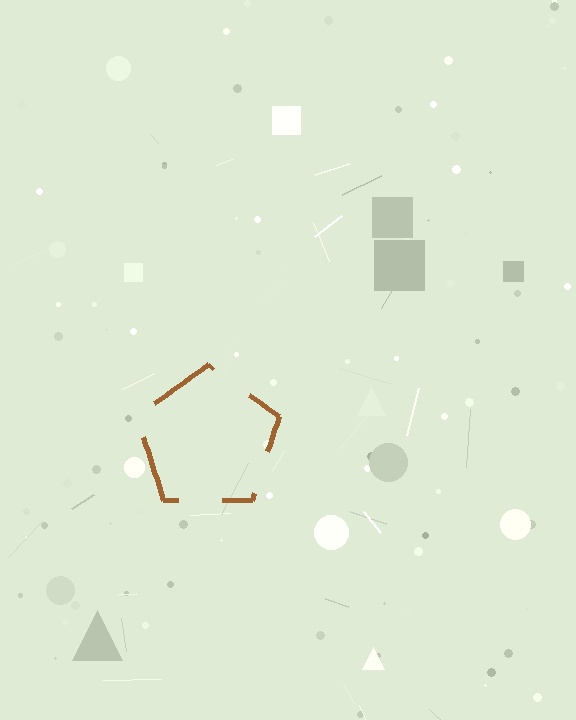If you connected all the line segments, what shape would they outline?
They would outline a pentagon.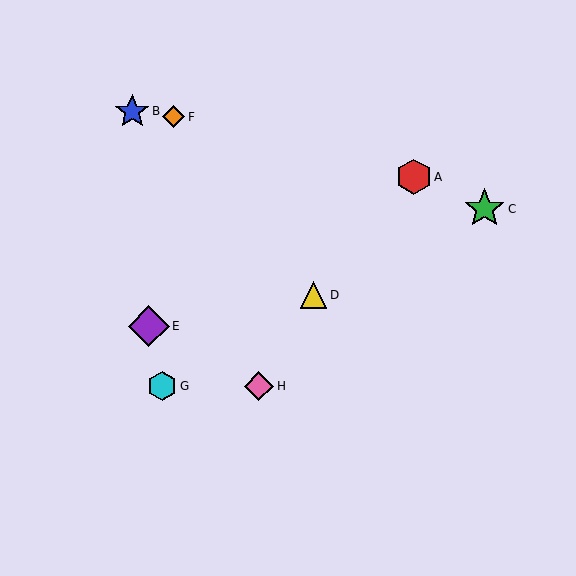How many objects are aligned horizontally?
2 objects (G, H) are aligned horizontally.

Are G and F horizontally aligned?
No, G is at y≈386 and F is at y≈117.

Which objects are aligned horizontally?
Objects G, H are aligned horizontally.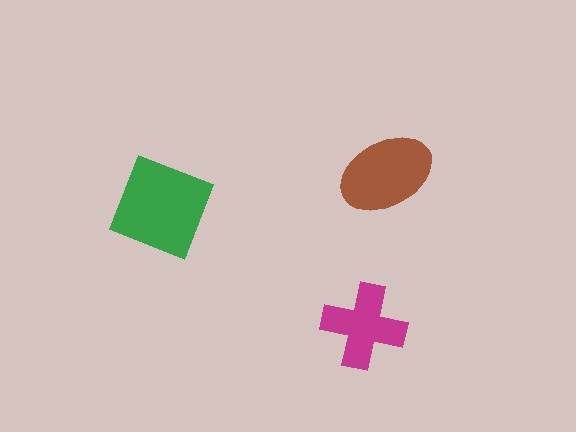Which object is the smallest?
The magenta cross.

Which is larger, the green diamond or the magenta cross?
The green diamond.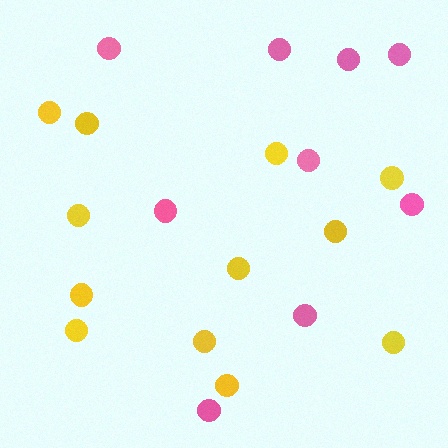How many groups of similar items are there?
There are 2 groups: one group of yellow circles (12) and one group of pink circles (9).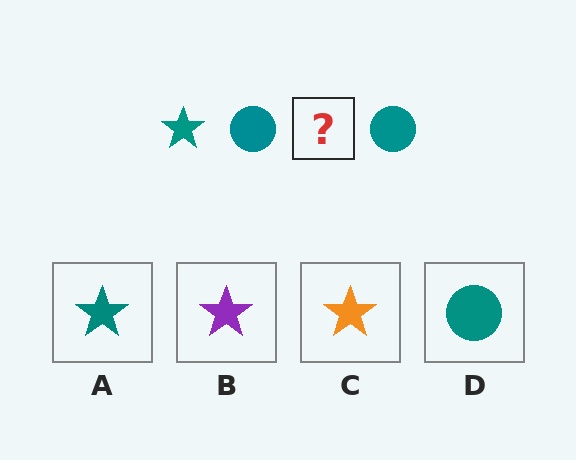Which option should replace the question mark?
Option A.